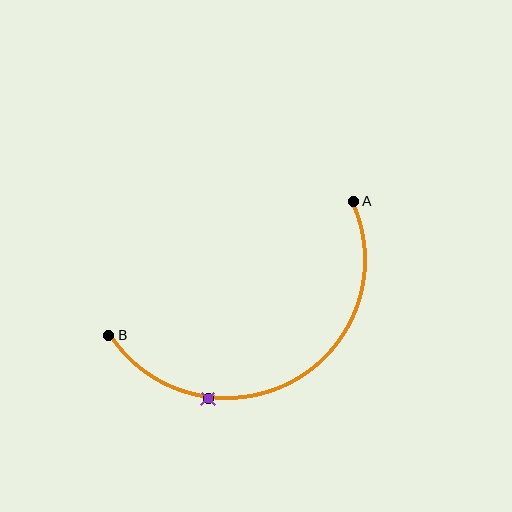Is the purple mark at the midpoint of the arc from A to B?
No. The purple mark lies on the arc but is closer to endpoint B. The arc midpoint would be at the point on the curve equidistant along the arc from both A and B.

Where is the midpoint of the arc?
The arc midpoint is the point on the curve farthest from the straight line joining A and B. It sits below that line.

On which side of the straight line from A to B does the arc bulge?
The arc bulges below the straight line connecting A and B.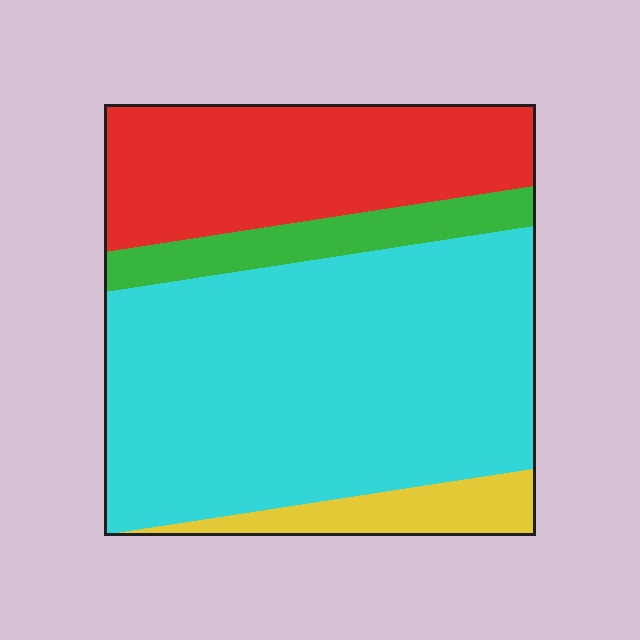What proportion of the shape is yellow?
Yellow covers 8% of the shape.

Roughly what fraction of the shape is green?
Green takes up less than a sixth of the shape.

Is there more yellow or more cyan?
Cyan.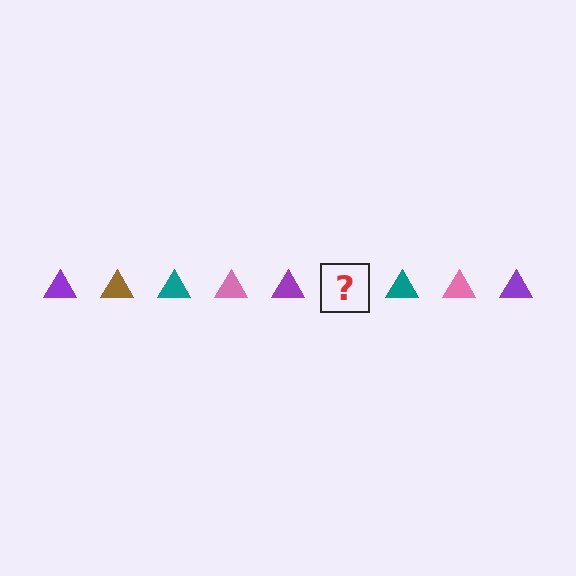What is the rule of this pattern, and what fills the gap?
The rule is that the pattern cycles through purple, brown, teal, pink triangles. The gap should be filled with a brown triangle.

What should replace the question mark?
The question mark should be replaced with a brown triangle.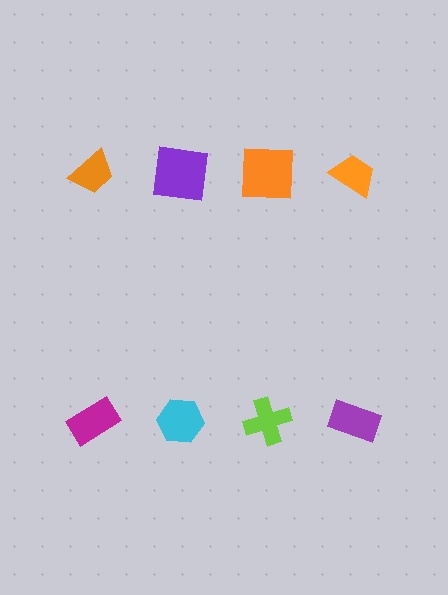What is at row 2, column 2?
A cyan hexagon.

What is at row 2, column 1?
A magenta rectangle.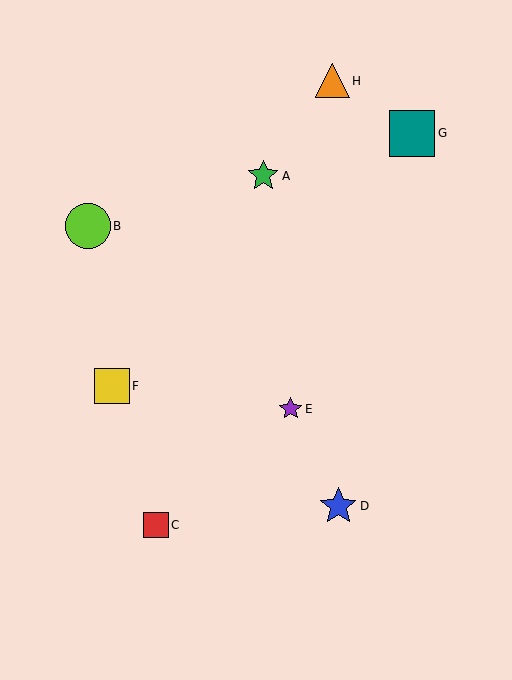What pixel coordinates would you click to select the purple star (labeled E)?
Click at (291, 409) to select the purple star E.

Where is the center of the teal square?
The center of the teal square is at (412, 133).